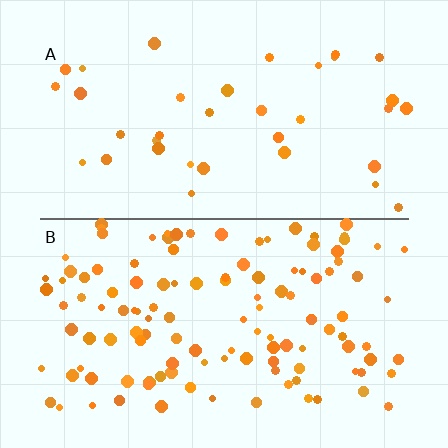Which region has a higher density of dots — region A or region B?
B (the bottom).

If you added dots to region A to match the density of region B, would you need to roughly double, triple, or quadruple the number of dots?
Approximately triple.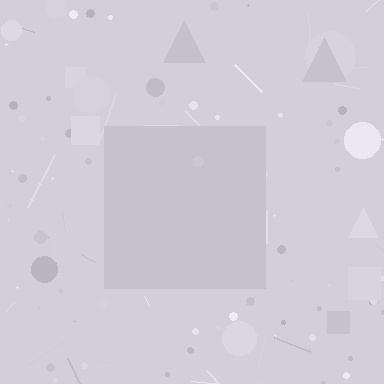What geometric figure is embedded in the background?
A square is embedded in the background.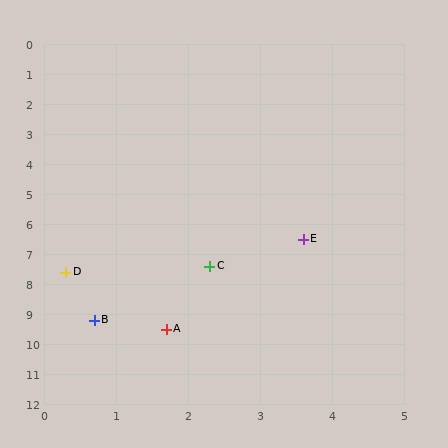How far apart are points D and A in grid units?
Points D and A are about 2.4 grid units apart.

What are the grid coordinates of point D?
Point D is at approximately (0.3, 7.6).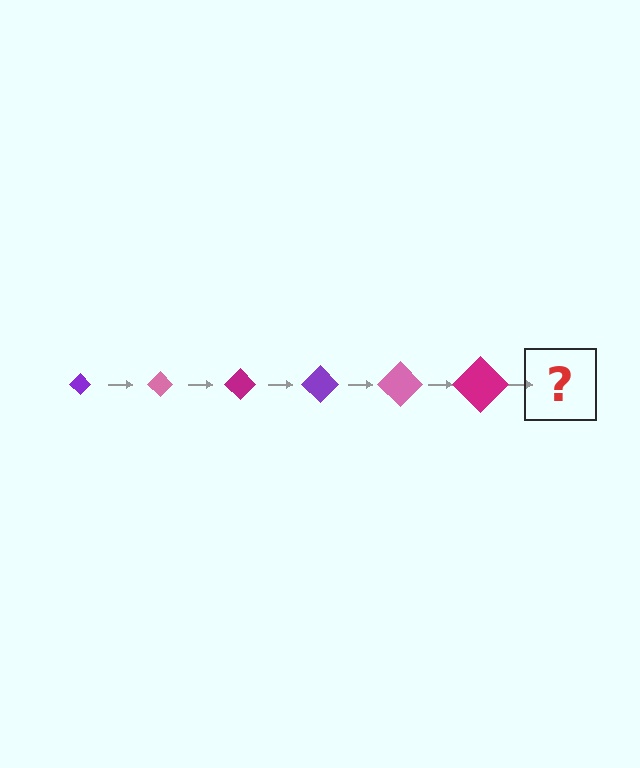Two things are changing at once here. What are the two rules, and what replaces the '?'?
The two rules are that the diamond grows larger each step and the color cycles through purple, pink, and magenta. The '?' should be a purple diamond, larger than the previous one.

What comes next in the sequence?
The next element should be a purple diamond, larger than the previous one.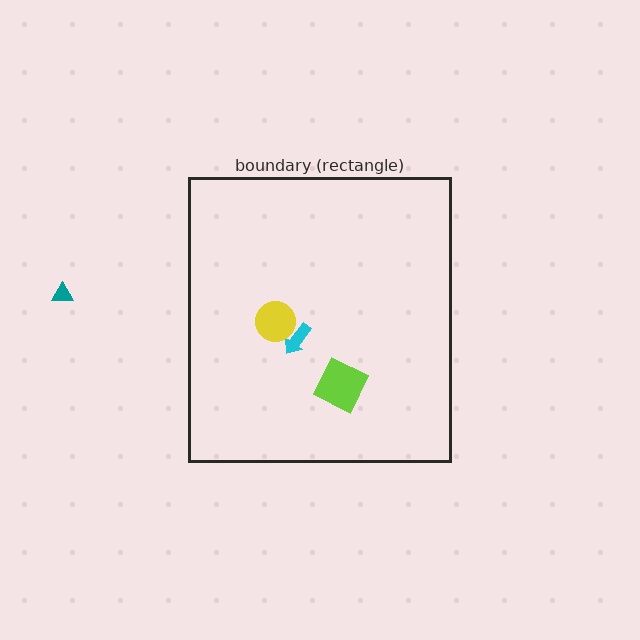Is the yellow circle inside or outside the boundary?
Inside.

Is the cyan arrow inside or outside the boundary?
Inside.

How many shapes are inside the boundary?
3 inside, 1 outside.